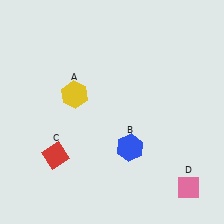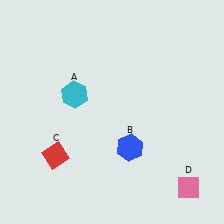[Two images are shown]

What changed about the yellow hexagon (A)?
In Image 1, A is yellow. In Image 2, it changed to cyan.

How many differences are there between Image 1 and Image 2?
There is 1 difference between the two images.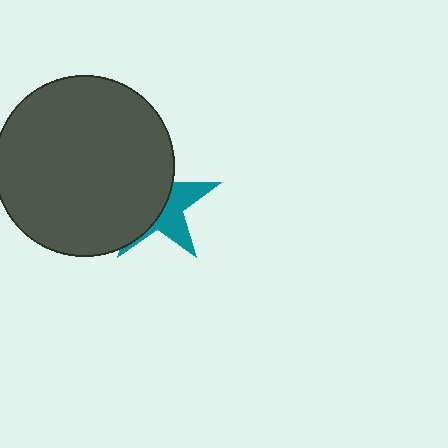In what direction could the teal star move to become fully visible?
The teal star could move right. That would shift it out from behind the dark gray circle entirely.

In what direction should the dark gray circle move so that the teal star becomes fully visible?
The dark gray circle should move left. That is the shortest direction to clear the overlap and leave the teal star fully visible.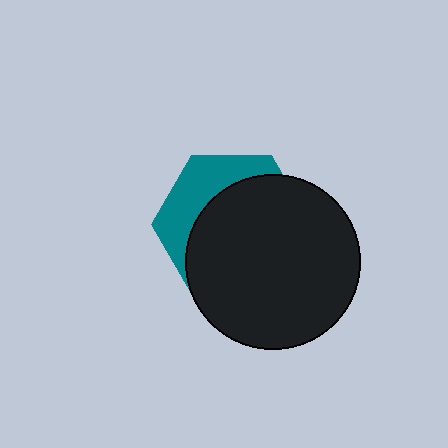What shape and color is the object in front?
The object in front is a black circle.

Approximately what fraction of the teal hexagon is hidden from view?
Roughly 68% of the teal hexagon is hidden behind the black circle.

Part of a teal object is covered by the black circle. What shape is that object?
It is a hexagon.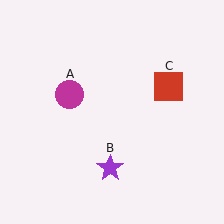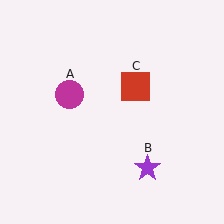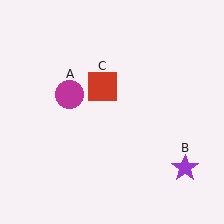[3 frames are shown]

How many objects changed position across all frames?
2 objects changed position: purple star (object B), red square (object C).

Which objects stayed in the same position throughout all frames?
Magenta circle (object A) remained stationary.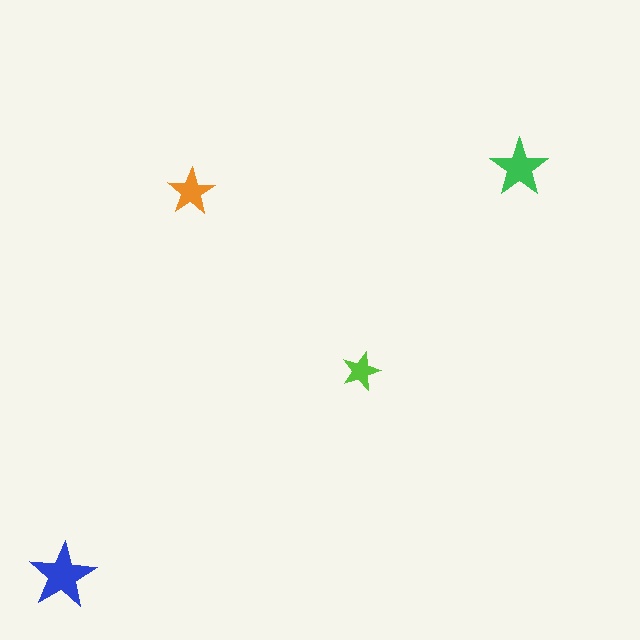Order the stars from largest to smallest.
the blue one, the green one, the orange one, the lime one.